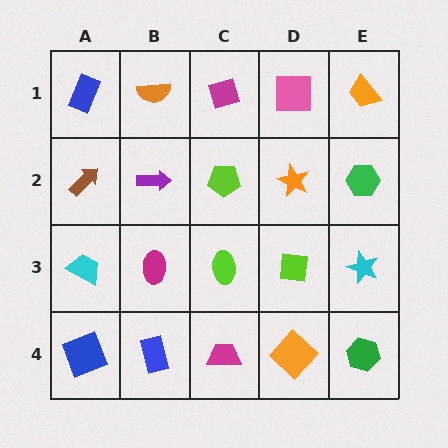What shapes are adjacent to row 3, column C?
A lime pentagon (row 2, column C), a magenta trapezoid (row 4, column C), a magenta ellipse (row 3, column B), a lime square (row 3, column D).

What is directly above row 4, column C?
A lime ellipse.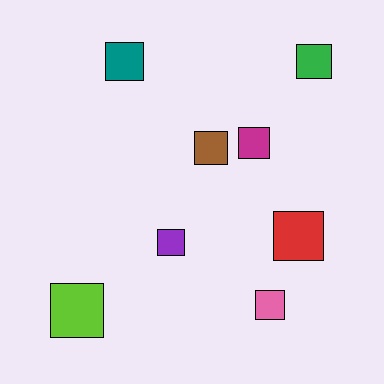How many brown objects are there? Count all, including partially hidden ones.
There is 1 brown object.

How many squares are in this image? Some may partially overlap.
There are 8 squares.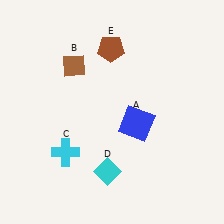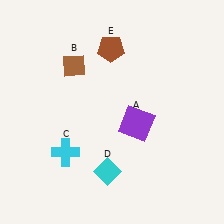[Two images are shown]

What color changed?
The square (A) changed from blue in Image 1 to purple in Image 2.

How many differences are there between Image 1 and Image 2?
There is 1 difference between the two images.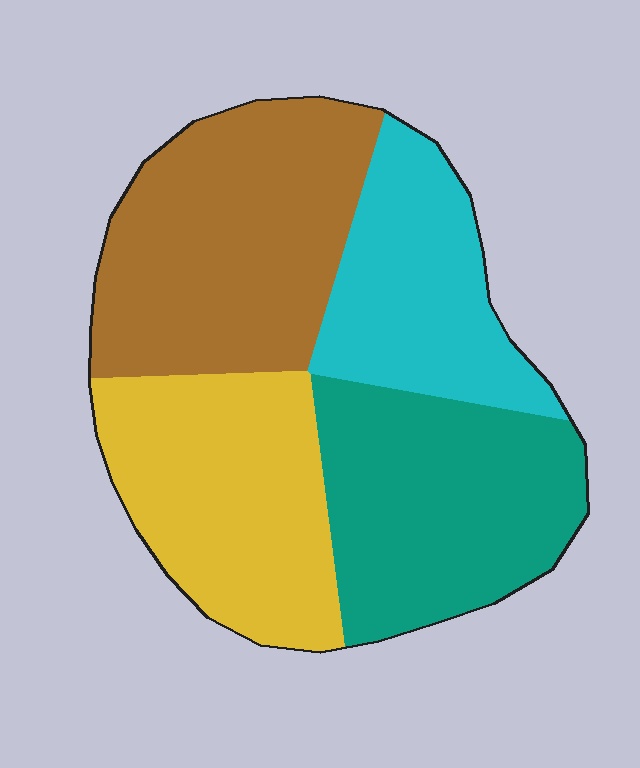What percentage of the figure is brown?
Brown covers 30% of the figure.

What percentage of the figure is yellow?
Yellow covers around 25% of the figure.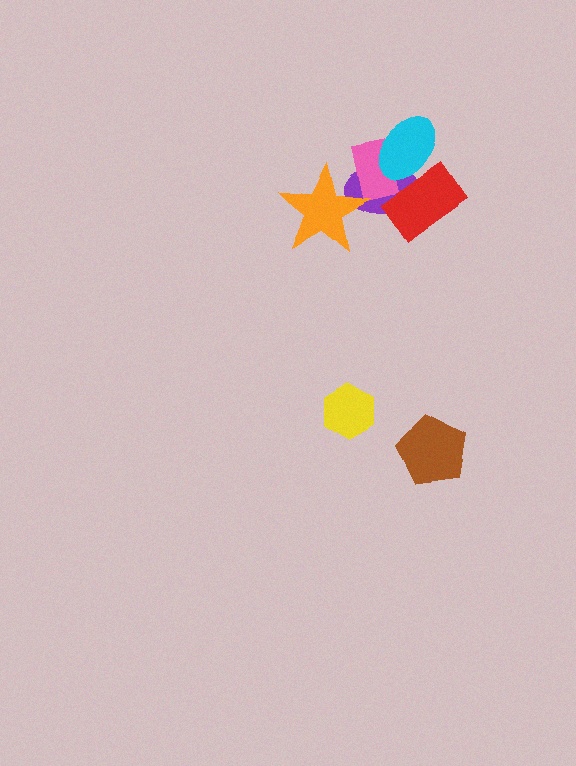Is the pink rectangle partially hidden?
Yes, it is partially covered by another shape.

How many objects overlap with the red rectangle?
3 objects overlap with the red rectangle.